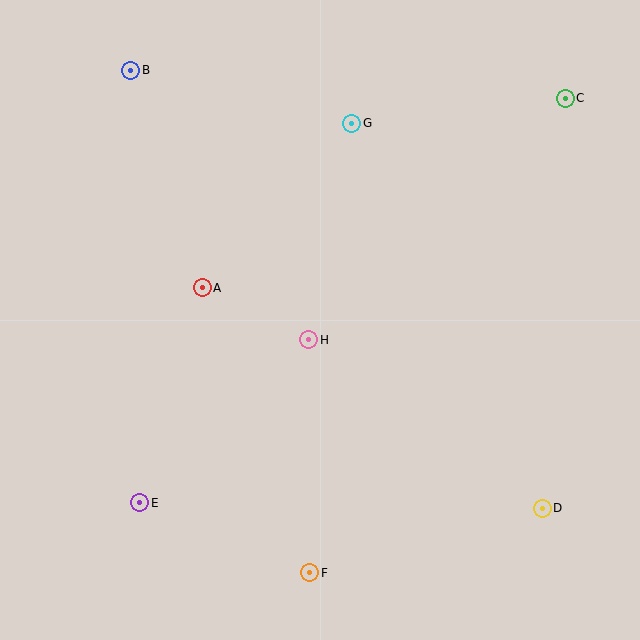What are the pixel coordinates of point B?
Point B is at (131, 70).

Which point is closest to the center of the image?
Point H at (309, 340) is closest to the center.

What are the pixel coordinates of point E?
Point E is at (140, 503).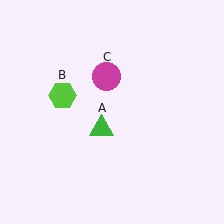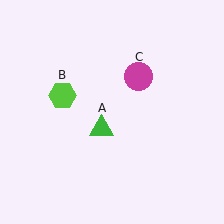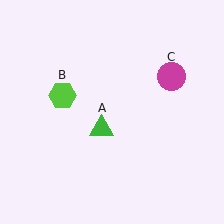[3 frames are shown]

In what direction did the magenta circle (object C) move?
The magenta circle (object C) moved right.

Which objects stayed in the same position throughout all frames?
Green triangle (object A) and lime hexagon (object B) remained stationary.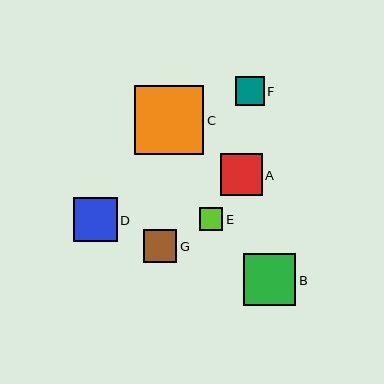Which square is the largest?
Square C is the largest with a size of approximately 70 pixels.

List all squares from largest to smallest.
From largest to smallest: C, B, D, A, G, F, E.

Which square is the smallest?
Square E is the smallest with a size of approximately 23 pixels.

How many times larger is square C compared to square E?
Square C is approximately 3.0 times the size of square E.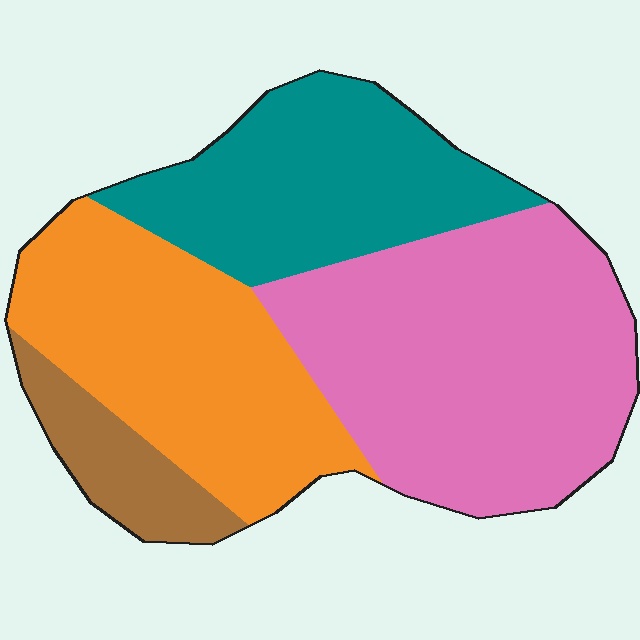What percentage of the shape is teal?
Teal takes up less than a quarter of the shape.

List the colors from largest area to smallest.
From largest to smallest: pink, orange, teal, brown.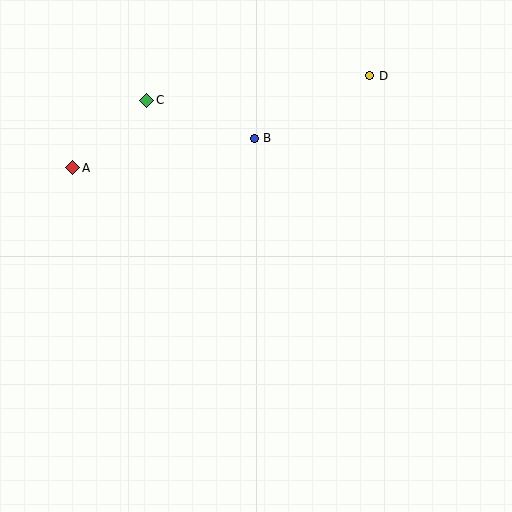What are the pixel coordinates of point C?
Point C is at (147, 100).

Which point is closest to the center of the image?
Point B at (254, 138) is closest to the center.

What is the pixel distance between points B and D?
The distance between B and D is 131 pixels.